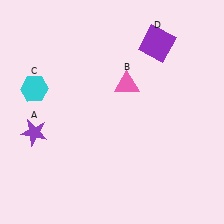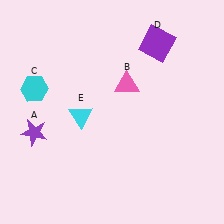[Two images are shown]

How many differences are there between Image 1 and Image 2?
There is 1 difference between the two images.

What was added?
A cyan triangle (E) was added in Image 2.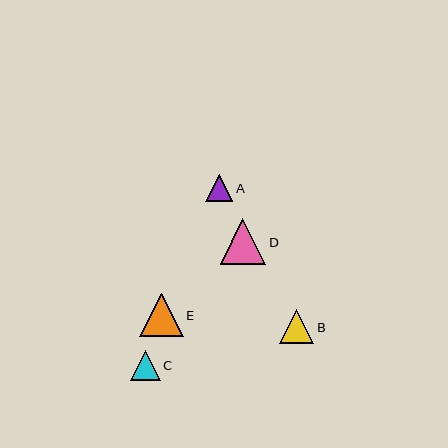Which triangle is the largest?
Triangle D is the largest with a size of approximately 45 pixels.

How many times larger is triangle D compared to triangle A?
Triangle D is approximately 1.7 times the size of triangle A.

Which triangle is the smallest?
Triangle A is the smallest with a size of approximately 27 pixels.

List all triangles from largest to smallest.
From largest to smallest: D, E, B, C, A.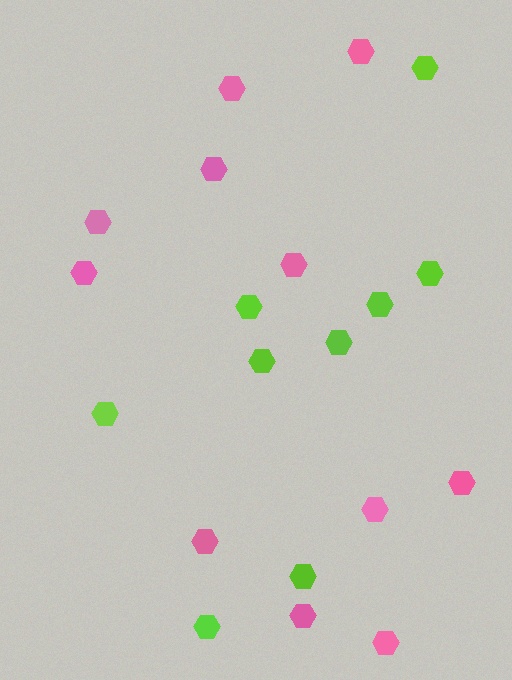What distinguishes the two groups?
There are 2 groups: one group of pink hexagons (11) and one group of lime hexagons (9).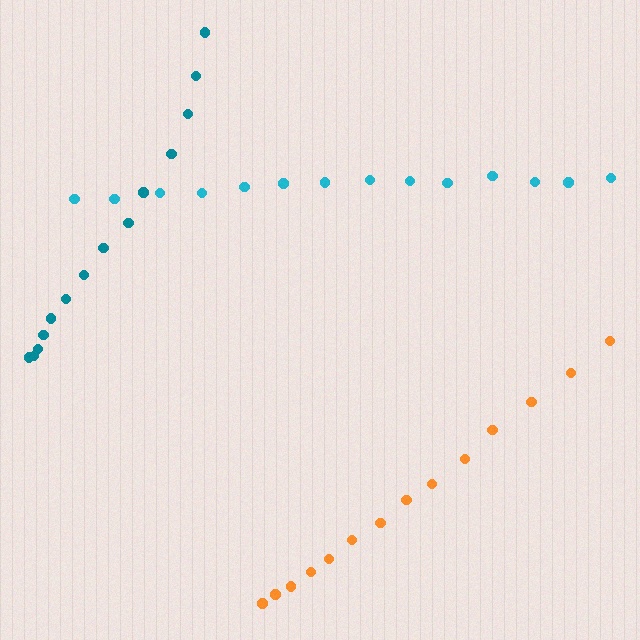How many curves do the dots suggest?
There are 3 distinct paths.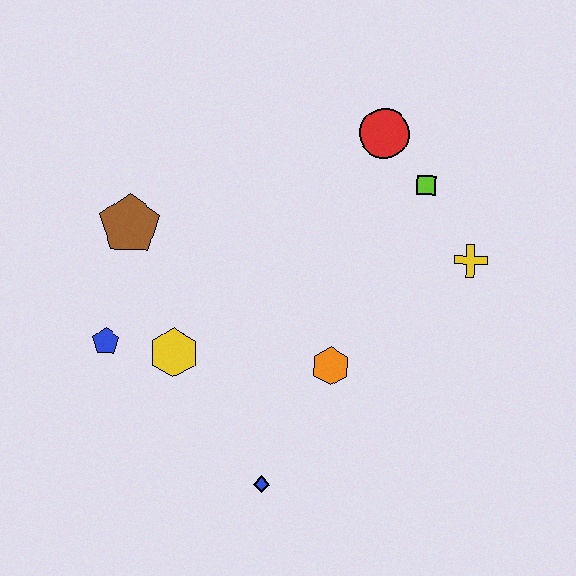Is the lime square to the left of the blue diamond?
No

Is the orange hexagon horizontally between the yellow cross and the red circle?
No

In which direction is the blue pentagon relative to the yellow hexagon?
The blue pentagon is to the left of the yellow hexagon.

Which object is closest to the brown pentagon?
The blue pentagon is closest to the brown pentagon.